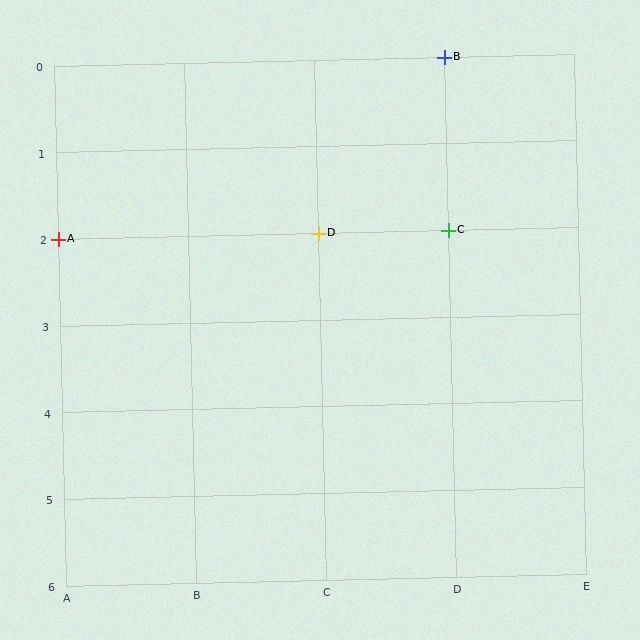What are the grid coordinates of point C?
Point C is at grid coordinates (D, 2).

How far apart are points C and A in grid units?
Points C and A are 3 columns apart.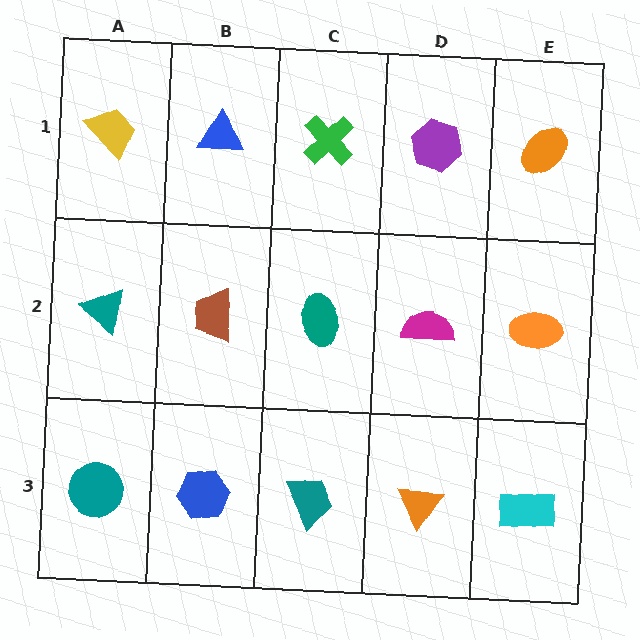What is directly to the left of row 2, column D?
A teal ellipse.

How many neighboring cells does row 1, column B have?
3.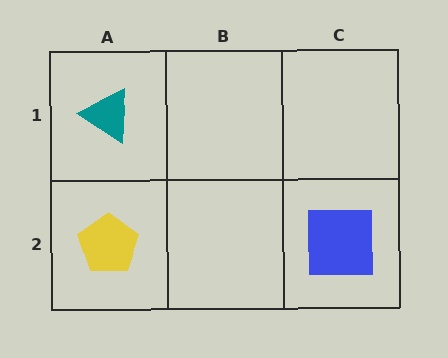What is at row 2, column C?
A blue square.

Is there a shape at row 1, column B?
No, that cell is empty.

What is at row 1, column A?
A teal triangle.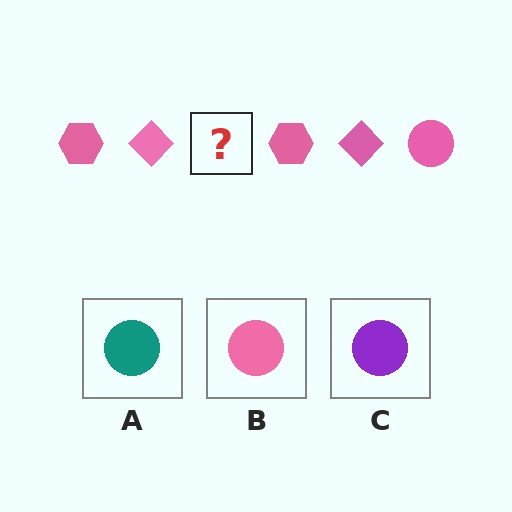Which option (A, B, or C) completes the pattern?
B.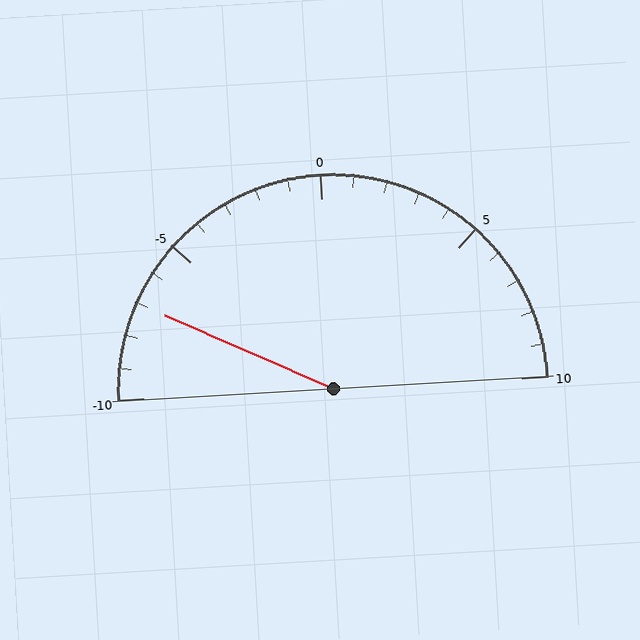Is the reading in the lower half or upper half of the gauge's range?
The reading is in the lower half of the range (-10 to 10).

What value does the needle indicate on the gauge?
The needle indicates approximately -7.